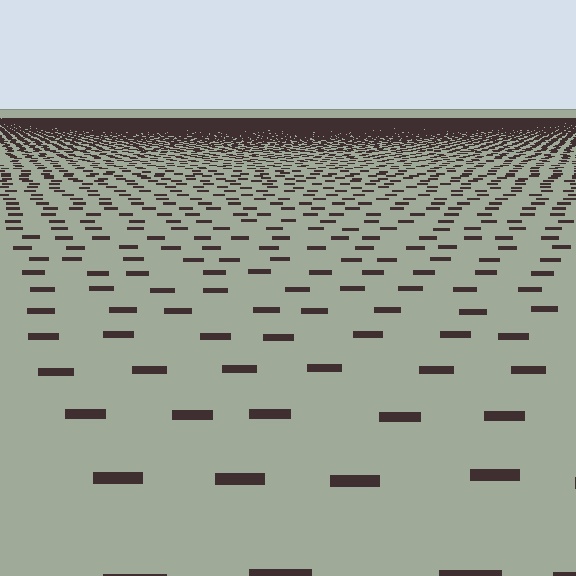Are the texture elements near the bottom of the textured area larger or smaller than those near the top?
Larger. Near the bottom, elements are closer to the viewer and appear at a bigger on-screen size.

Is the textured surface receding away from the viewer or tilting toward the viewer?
The surface is receding away from the viewer. Texture elements get smaller and denser toward the top.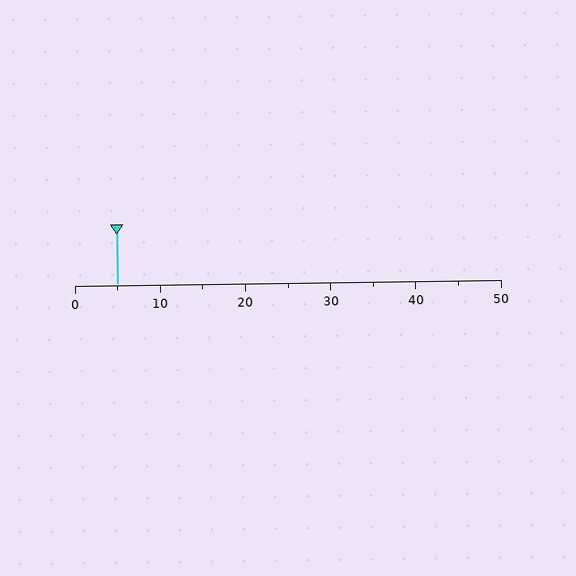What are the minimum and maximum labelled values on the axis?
The axis runs from 0 to 50.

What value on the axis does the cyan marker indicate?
The marker indicates approximately 5.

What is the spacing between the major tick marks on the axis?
The major ticks are spaced 10 apart.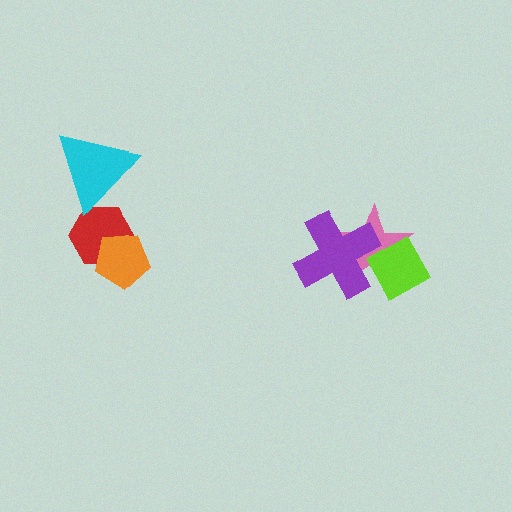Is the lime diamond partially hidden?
Yes, it is partially covered by another shape.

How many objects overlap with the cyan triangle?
1 object overlaps with the cyan triangle.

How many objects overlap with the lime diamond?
2 objects overlap with the lime diamond.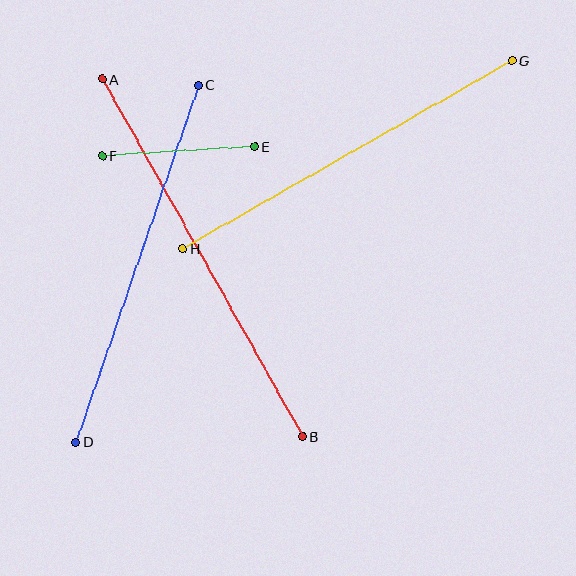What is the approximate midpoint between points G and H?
The midpoint is at approximately (347, 155) pixels.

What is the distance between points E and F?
The distance is approximately 153 pixels.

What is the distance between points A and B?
The distance is approximately 410 pixels.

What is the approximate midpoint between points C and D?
The midpoint is at approximately (137, 264) pixels.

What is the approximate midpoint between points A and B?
The midpoint is at approximately (202, 258) pixels.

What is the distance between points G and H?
The distance is approximately 379 pixels.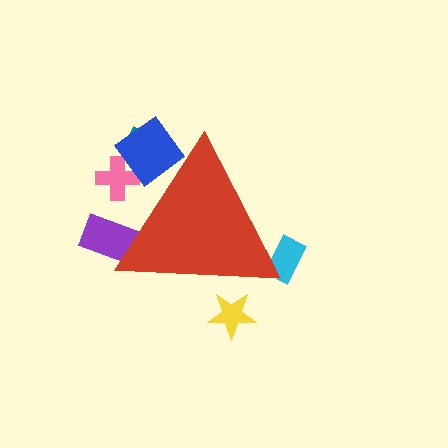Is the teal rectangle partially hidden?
Yes, the teal rectangle is partially hidden behind the red triangle.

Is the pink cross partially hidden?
Yes, the pink cross is partially hidden behind the red triangle.